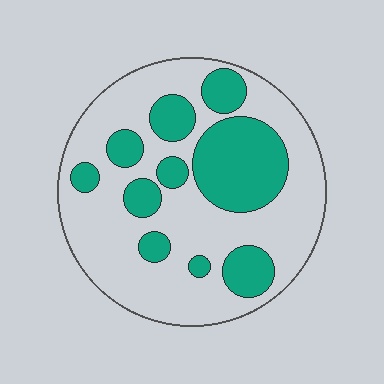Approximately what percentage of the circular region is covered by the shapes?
Approximately 30%.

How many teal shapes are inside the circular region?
10.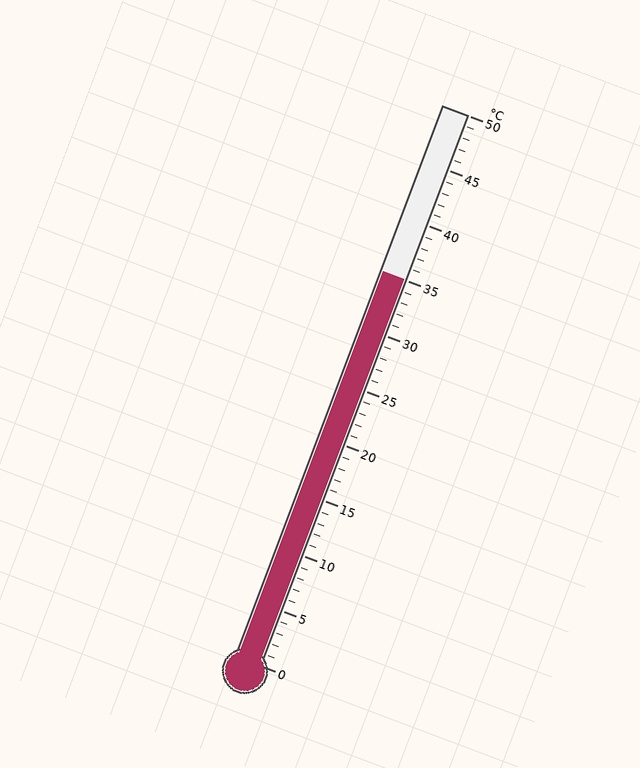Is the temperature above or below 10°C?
The temperature is above 10°C.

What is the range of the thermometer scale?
The thermometer scale ranges from 0°C to 50°C.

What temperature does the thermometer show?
The thermometer shows approximately 35°C.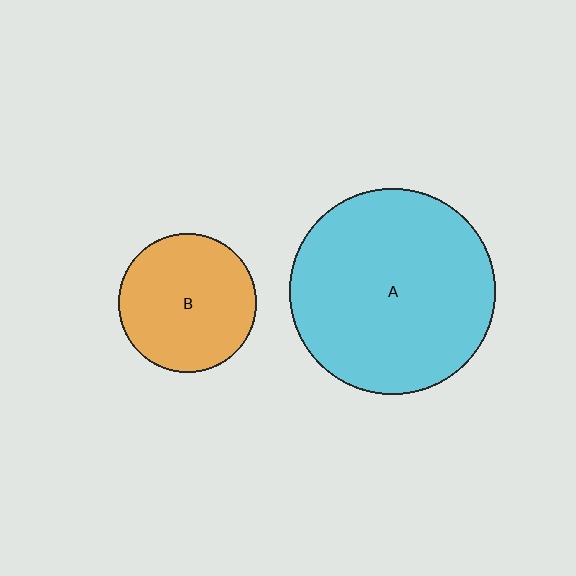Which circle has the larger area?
Circle A (cyan).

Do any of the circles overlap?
No, none of the circles overlap.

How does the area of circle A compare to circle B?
Approximately 2.2 times.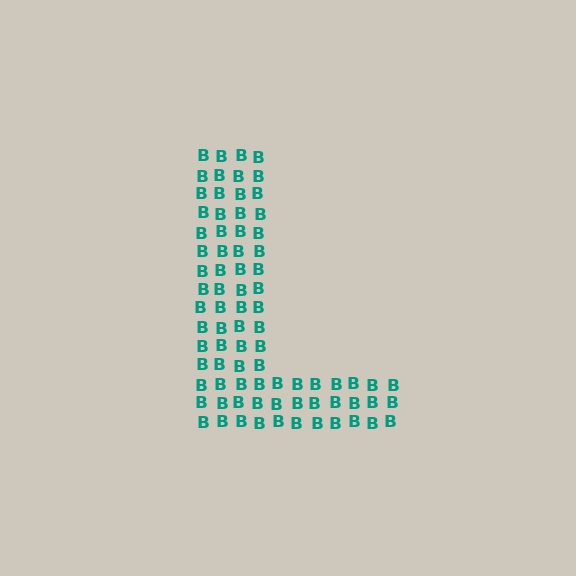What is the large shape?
The large shape is the letter L.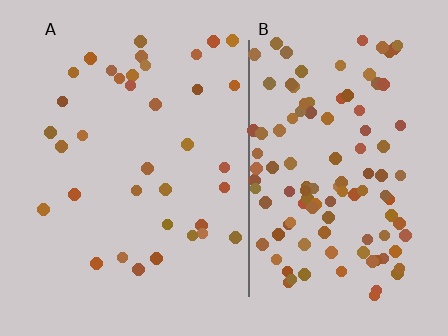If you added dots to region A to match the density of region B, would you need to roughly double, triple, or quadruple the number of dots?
Approximately triple.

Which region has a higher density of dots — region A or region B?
B (the right).